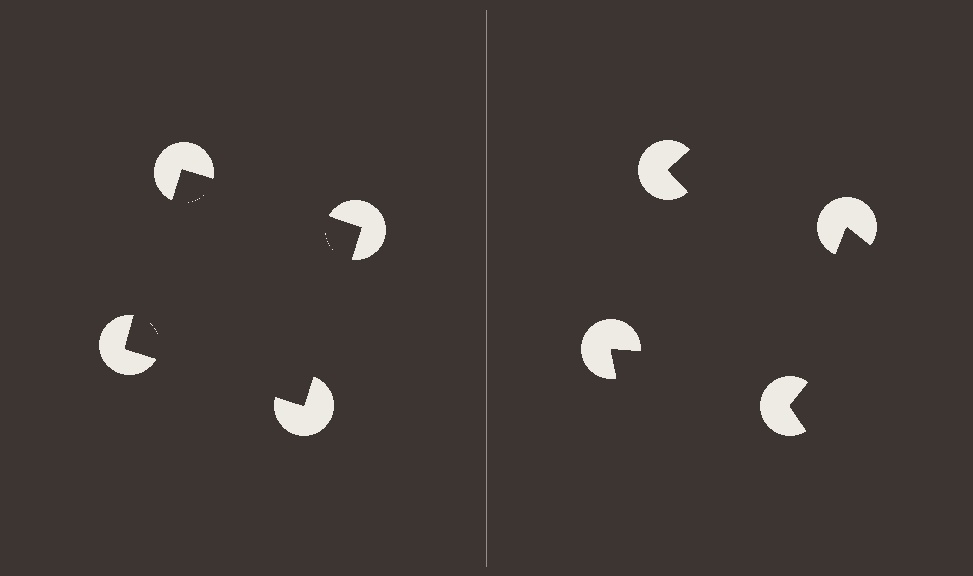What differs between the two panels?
The pac-man discs are positioned identically on both sides; only the wedge orientations differ. On the left they align to a square; on the right they are misaligned.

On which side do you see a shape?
An illusory square appears on the left side. On the right side the wedge cuts are rotated, so no coherent shape forms.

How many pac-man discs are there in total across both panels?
8 — 4 on each side.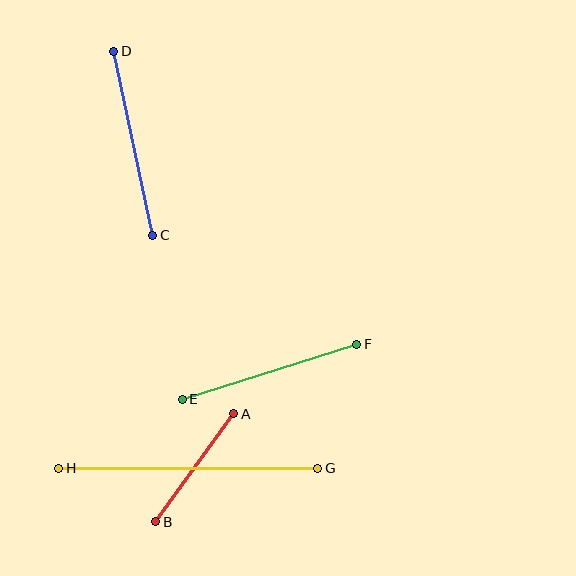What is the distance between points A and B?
The distance is approximately 133 pixels.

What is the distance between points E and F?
The distance is approximately 183 pixels.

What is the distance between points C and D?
The distance is approximately 188 pixels.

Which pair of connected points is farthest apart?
Points G and H are farthest apart.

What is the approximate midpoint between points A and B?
The midpoint is at approximately (195, 468) pixels.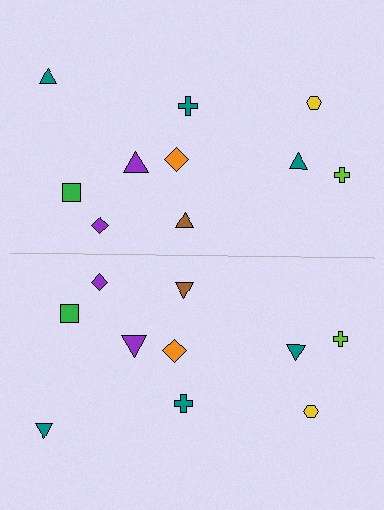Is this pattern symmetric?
Yes, this pattern has bilateral (reflection) symmetry.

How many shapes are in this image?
There are 20 shapes in this image.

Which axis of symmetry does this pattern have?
The pattern has a horizontal axis of symmetry running through the center of the image.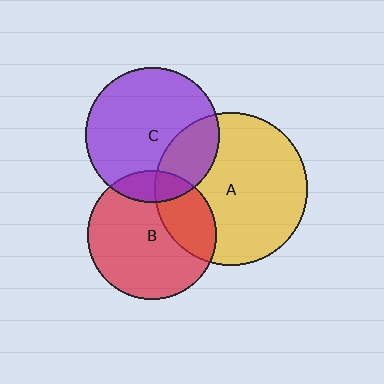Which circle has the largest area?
Circle A (yellow).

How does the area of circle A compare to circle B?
Approximately 1.4 times.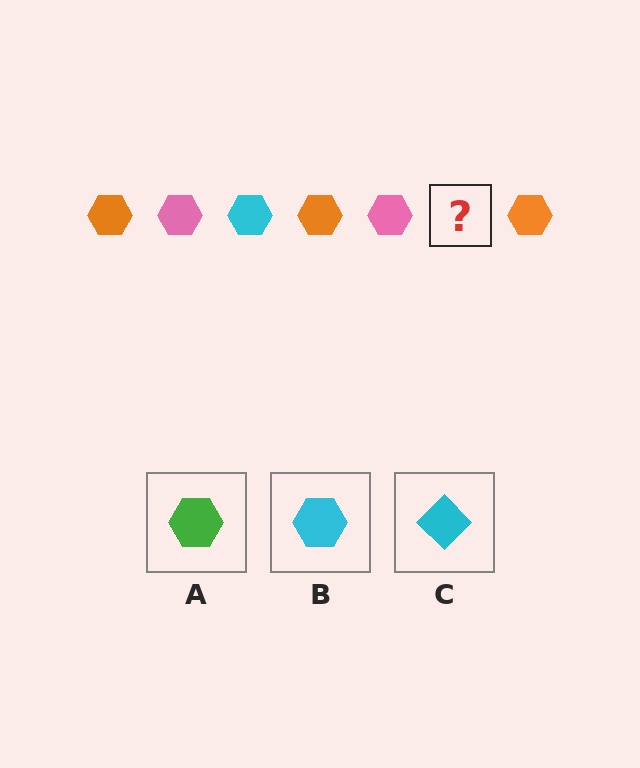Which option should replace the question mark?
Option B.